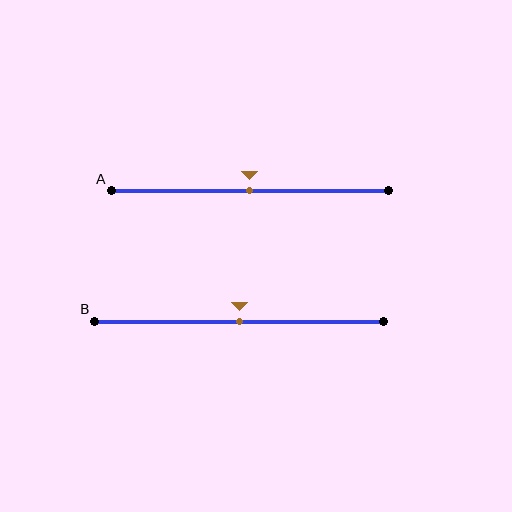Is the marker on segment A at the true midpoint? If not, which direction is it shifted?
Yes, the marker on segment A is at the true midpoint.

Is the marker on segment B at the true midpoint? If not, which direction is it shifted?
Yes, the marker on segment B is at the true midpoint.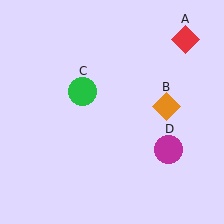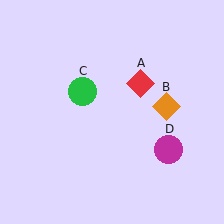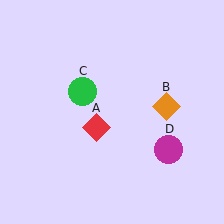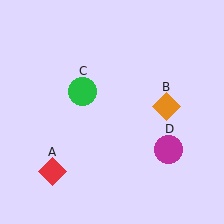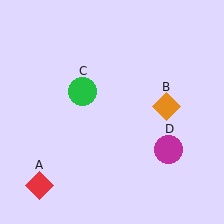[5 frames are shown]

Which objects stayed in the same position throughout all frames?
Orange diamond (object B) and green circle (object C) and magenta circle (object D) remained stationary.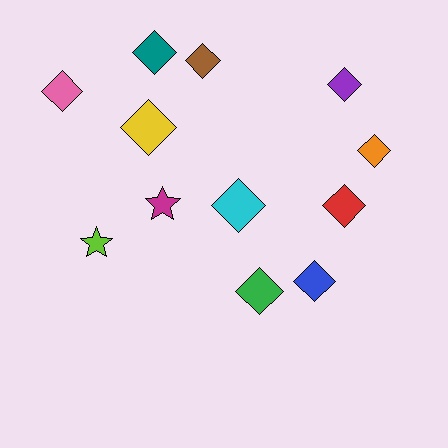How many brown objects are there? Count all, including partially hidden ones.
There is 1 brown object.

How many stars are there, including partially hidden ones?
There are 2 stars.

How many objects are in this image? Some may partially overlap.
There are 12 objects.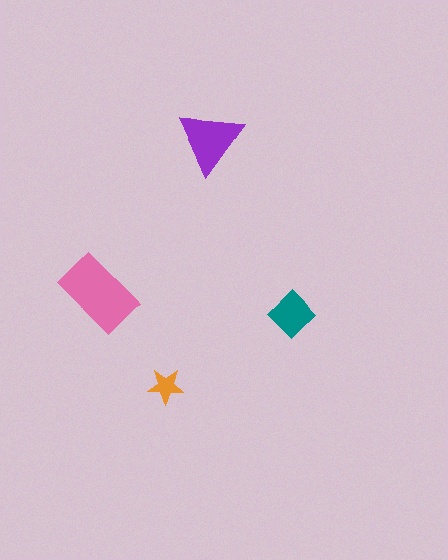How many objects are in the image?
There are 4 objects in the image.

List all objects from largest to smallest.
The pink rectangle, the purple triangle, the teal diamond, the orange star.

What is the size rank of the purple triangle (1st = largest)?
2nd.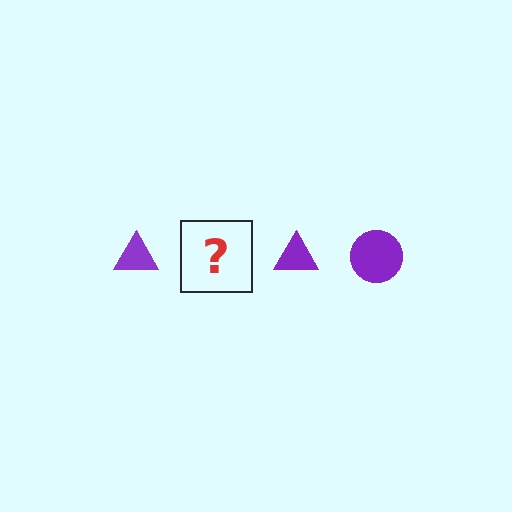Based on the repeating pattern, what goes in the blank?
The blank should be a purple circle.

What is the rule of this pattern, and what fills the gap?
The rule is that the pattern cycles through triangle, circle shapes in purple. The gap should be filled with a purple circle.